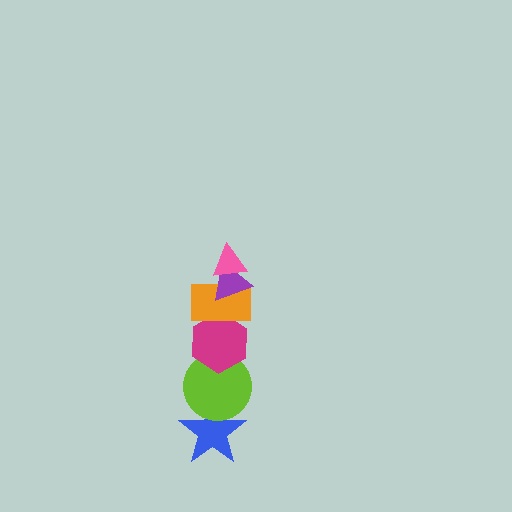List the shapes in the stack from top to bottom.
From top to bottom: the pink triangle, the purple triangle, the orange rectangle, the magenta hexagon, the lime circle, the blue star.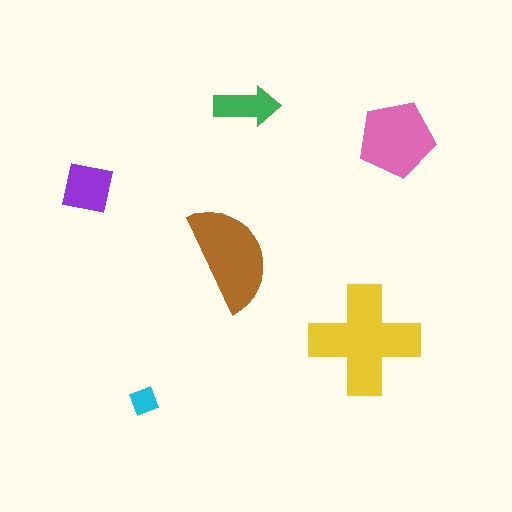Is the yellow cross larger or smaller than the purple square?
Larger.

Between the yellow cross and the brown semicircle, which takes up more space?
The yellow cross.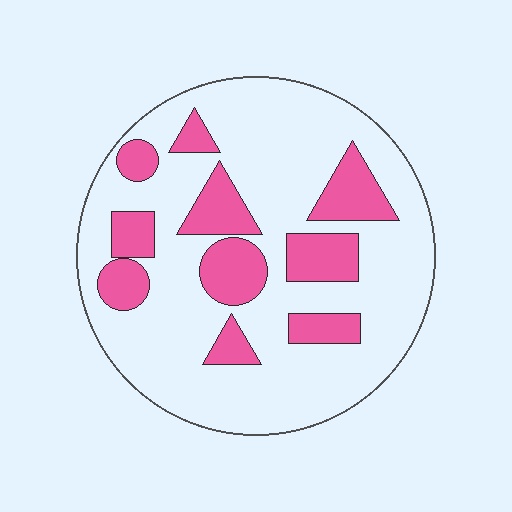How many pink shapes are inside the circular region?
10.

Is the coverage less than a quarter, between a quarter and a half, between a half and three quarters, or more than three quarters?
Less than a quarter.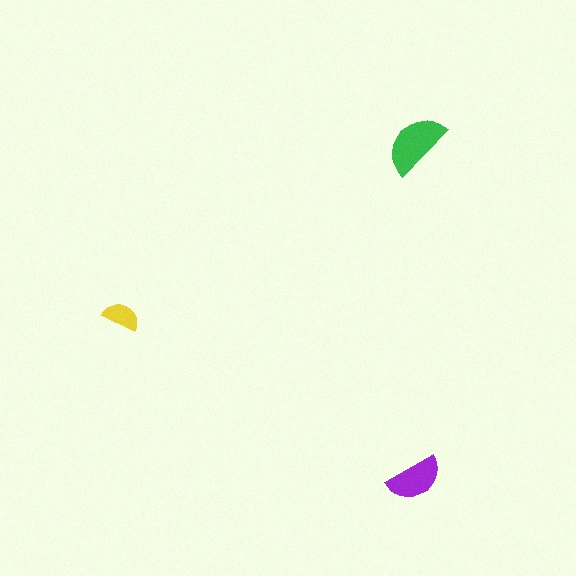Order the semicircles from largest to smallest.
the green one, the purple one, the yellow one.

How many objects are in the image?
There are 3 objects in the image.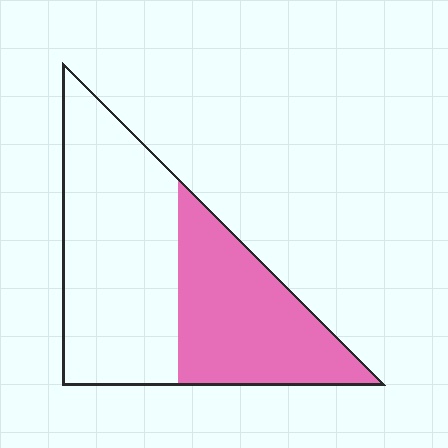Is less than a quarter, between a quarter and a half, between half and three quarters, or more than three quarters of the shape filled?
Between a quarter and a half.